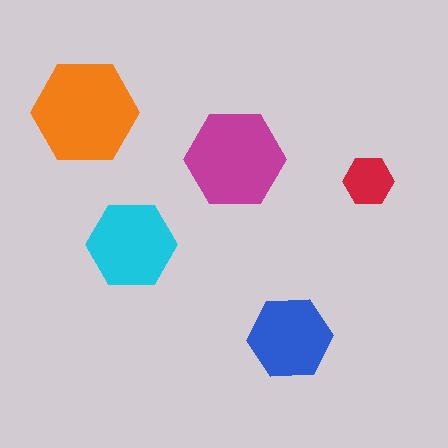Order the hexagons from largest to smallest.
the orange one, the magenta one, the cyan one, the blue one, the red one.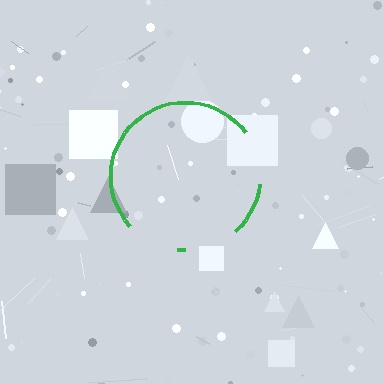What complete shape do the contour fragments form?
The contour fragments form a circle.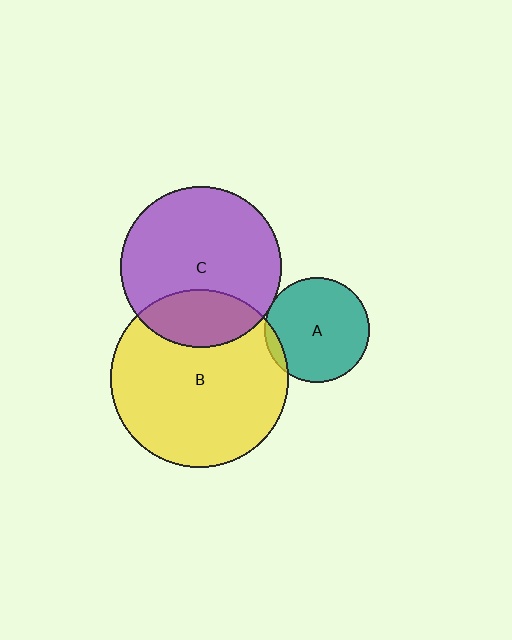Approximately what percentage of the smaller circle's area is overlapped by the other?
Approximately 25%.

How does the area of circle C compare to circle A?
Approximately 2.3 times.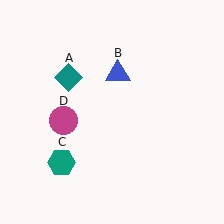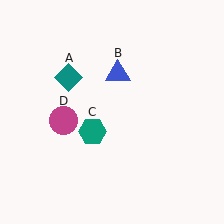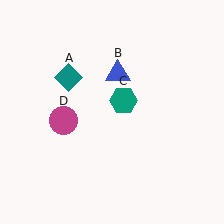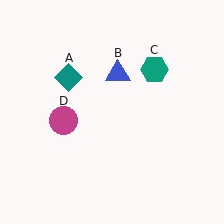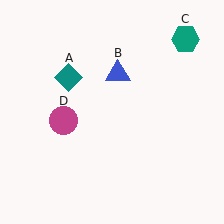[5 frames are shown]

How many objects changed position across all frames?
1 object changed position: teal hexagon (object C).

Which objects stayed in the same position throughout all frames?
Teal diamond (object A) and blue triangle (object B) and magenta circle (object D) remained stationary.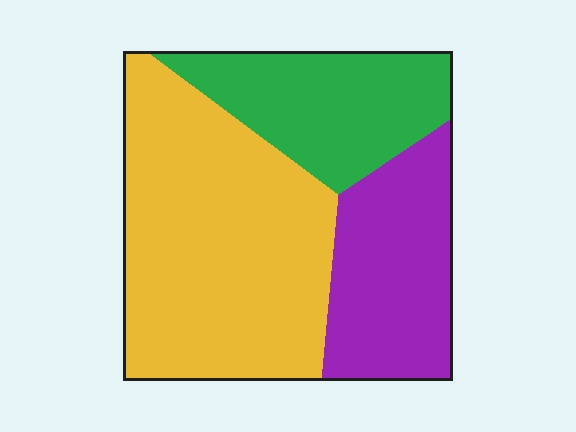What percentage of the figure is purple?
Purple takes up about one quarter (1/4) of the figure.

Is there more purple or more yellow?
Yellow.